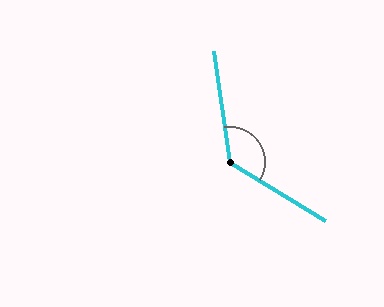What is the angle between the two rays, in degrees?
Approximately 129 degrees.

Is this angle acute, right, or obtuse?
It is obtuse.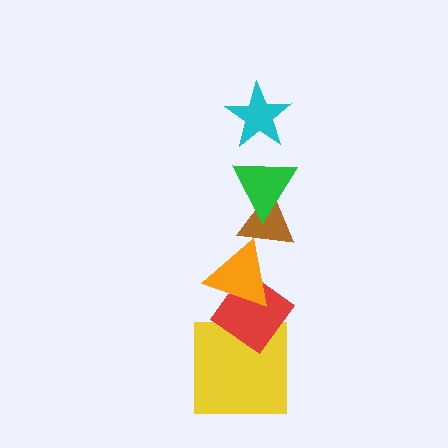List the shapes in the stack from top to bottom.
From top to bottom: the cyan star, the green triangle, the brown triangle, the orange triangle, the red diamond, the yellow square.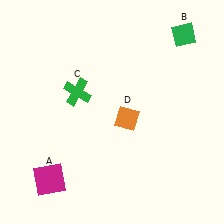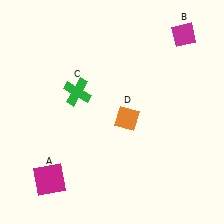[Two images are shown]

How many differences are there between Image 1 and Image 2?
There is 1 difference between the two images.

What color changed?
The diamond (B) changed from green in Image 1 to magenta in Image 2.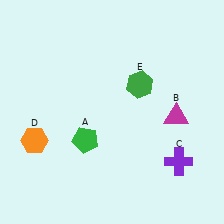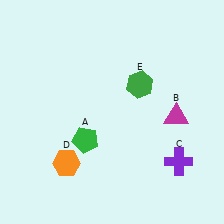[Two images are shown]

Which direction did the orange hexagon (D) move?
The orange hexagon (D) moved right.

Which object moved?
The orange hexagon (D) moved right.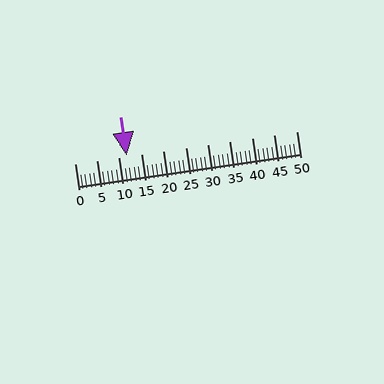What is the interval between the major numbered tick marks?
The major tick marks are spaced 5 units apart.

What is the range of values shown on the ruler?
The ruler shows values from 0 to 50.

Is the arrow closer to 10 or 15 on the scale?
The arrow is closer to 10.